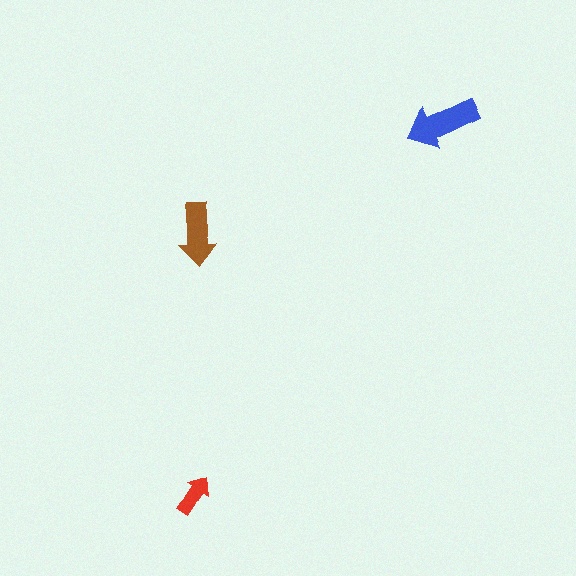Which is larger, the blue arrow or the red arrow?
The blue one.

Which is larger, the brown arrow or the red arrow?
The brown one.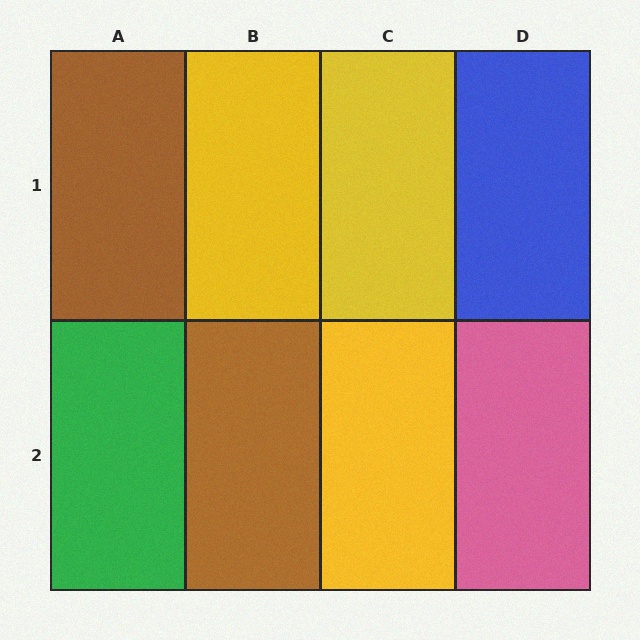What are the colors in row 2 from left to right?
Green, brown, yellow, pink.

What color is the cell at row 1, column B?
Yellow.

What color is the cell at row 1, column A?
Brown.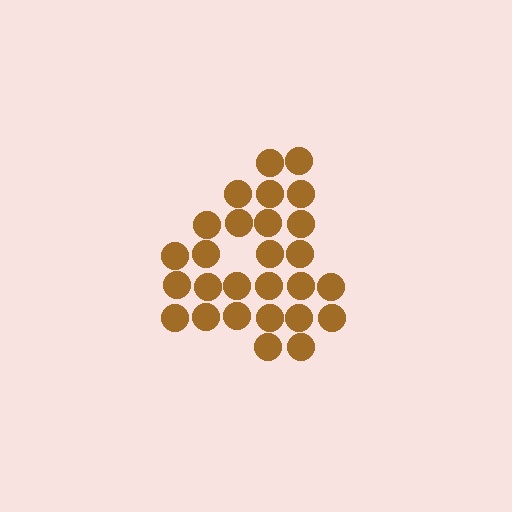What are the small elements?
The small elements are circles.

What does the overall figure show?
The overall figure shows the digit 4.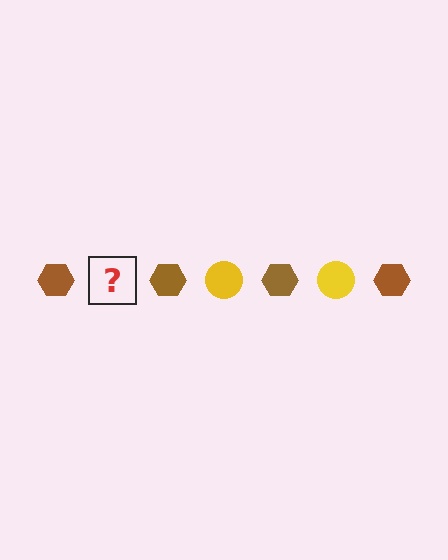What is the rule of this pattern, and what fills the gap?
The rule is that the pattern alternates between brown hexagon and yellow circle. The gap should be filled with a yellow circle.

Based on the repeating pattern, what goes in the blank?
The blank should be a yellow circle.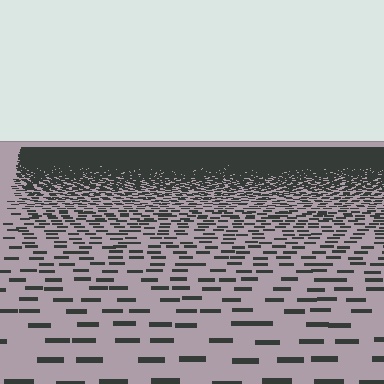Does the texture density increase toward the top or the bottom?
Density increases toward the top.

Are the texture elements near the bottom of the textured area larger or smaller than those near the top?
Larger. Near the bottom, elements are closer to the viewer and appear at a bigger on-screen size.